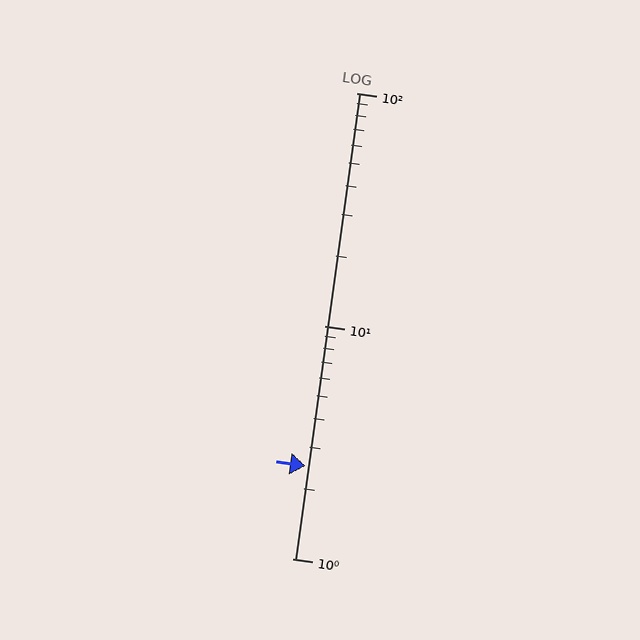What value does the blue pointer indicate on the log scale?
The pointer indicates approximately 2.5.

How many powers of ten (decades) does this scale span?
The scale spans 2 decades, from 1 to 100.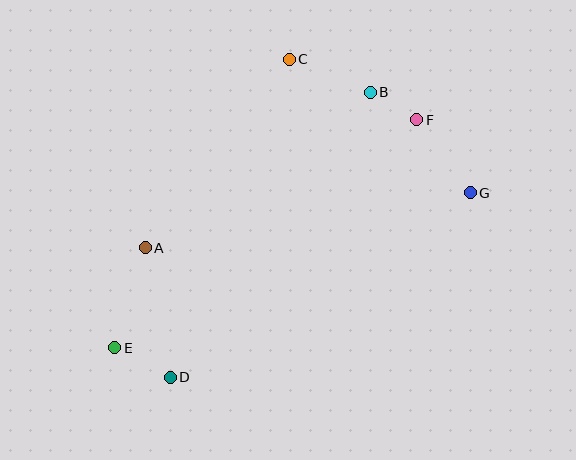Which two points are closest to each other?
Points B and F are closest to each other.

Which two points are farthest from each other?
Points E and G are farthest from each other.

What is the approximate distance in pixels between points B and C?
The distance between B and C is approximately 87 pixels.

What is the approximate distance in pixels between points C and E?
The distance between C and E is approximately 337 pixels.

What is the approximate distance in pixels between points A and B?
The distance between A and B is approximately 274 pixels.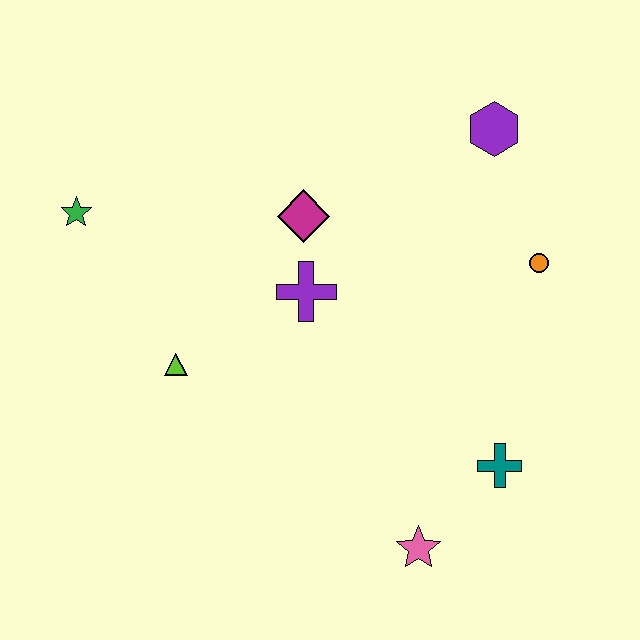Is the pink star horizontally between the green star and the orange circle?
Yes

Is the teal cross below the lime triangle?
Yes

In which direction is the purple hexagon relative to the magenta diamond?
The purple hexagon is to the right of the magenta diamond.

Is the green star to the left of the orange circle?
Yes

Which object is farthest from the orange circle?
The green star is farthest from the orange circle.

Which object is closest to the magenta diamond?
The purple cross is closest to the magenta diamond.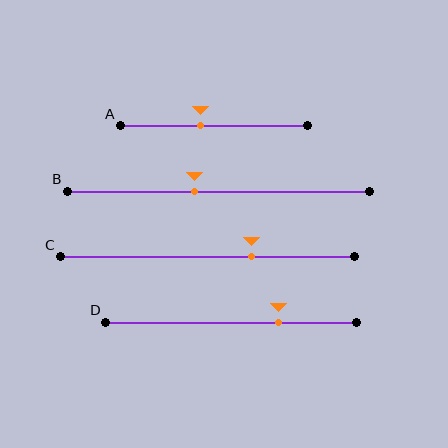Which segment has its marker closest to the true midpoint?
Segment A has its marker closest to the true midpoint.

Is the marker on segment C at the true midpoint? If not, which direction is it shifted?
No, the marker on segment C is shifted to the right by about 15% of the segment length.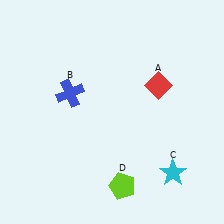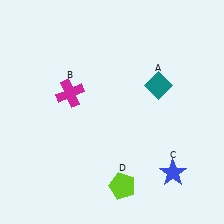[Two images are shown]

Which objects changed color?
A changed from red to teal. B changed from blue to magenta. C changed from cyan to blue.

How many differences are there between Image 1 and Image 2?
There are 3 differences between the two images.